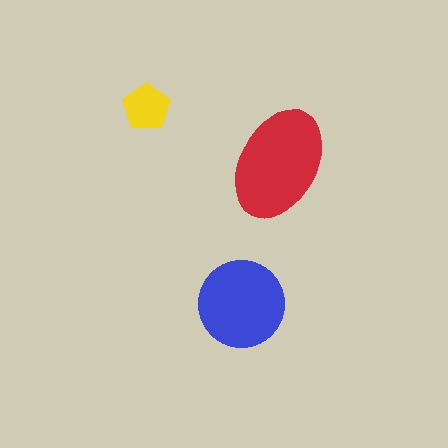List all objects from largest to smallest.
The red ellipse, the blue circle, the yellow pentagon.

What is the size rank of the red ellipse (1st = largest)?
1st.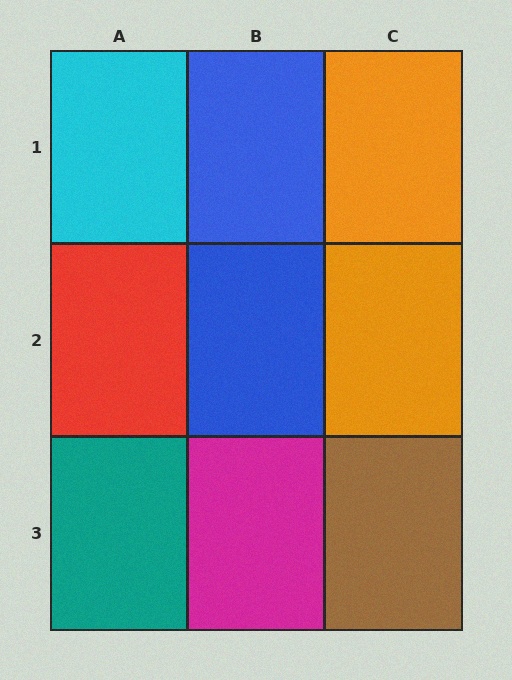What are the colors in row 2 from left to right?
Red, blue, orange.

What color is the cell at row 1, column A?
Cyan.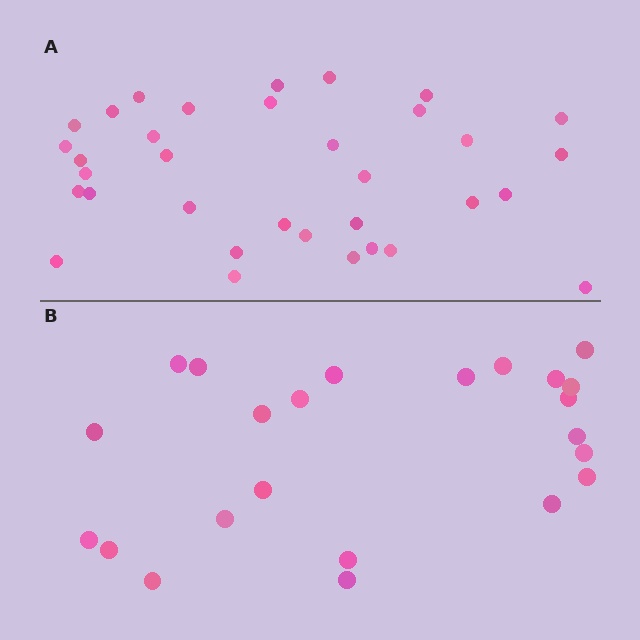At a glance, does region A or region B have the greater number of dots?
Region A (the top region) has more dots.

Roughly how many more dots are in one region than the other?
Region A has roughly 12 or so more dots than region B.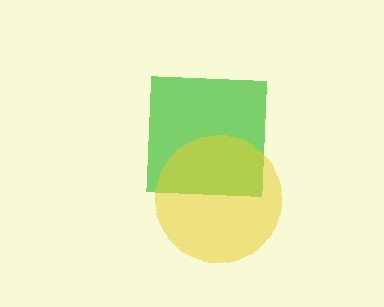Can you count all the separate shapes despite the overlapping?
Yes, there are 2 separate shapes.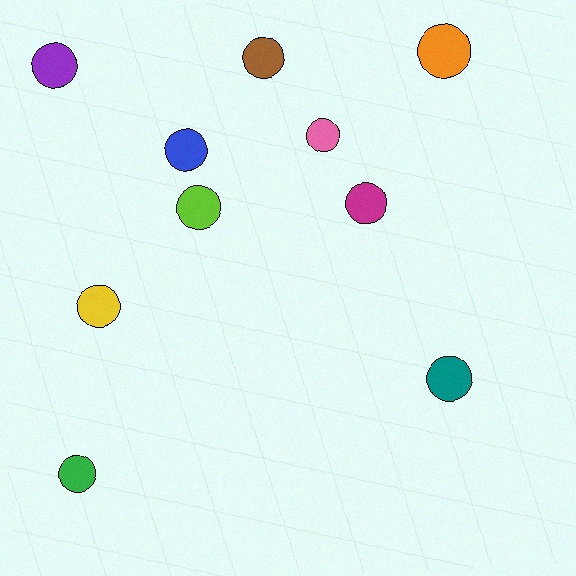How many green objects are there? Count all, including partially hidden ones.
There is 1 green object.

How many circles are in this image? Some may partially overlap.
There are 10 circles.